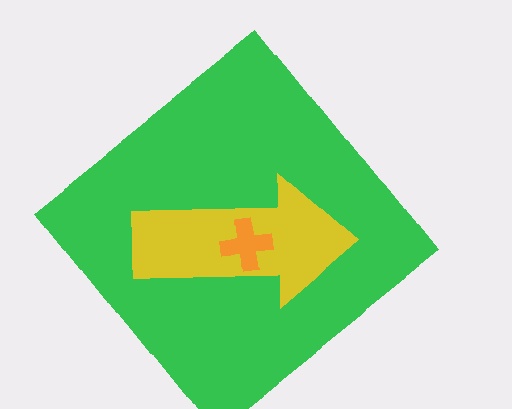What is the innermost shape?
The orange cross.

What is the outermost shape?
The green diamond.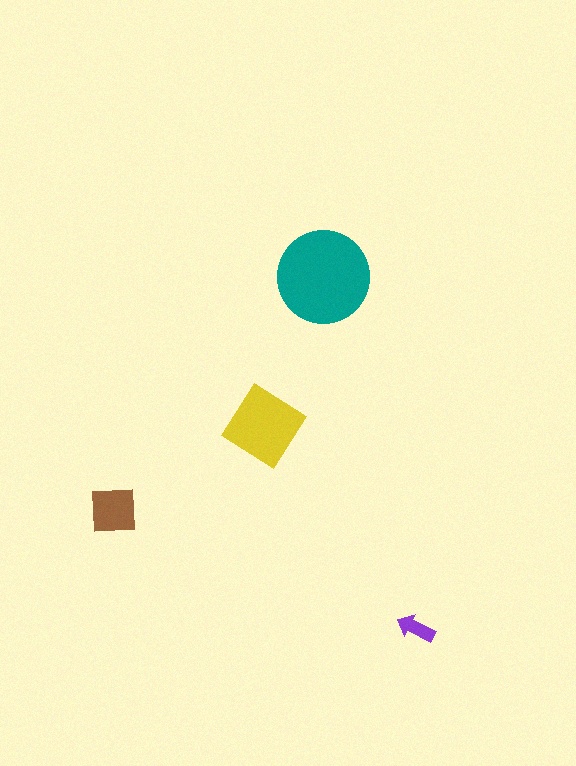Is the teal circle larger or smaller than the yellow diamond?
Larger.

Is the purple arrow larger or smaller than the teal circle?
Smaller.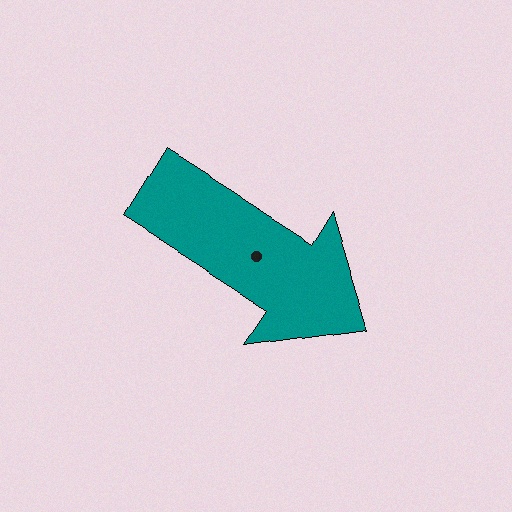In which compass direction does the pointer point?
Southeast.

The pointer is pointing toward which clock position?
Roughly 4 o'clock.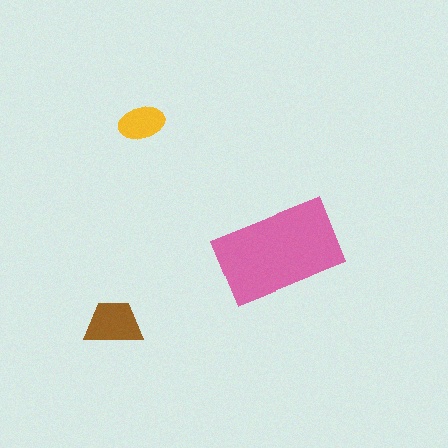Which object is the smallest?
The yellow ellipse.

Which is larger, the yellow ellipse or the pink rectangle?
The pink rectangle.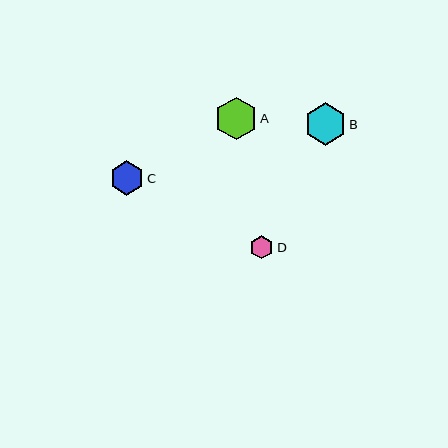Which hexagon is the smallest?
Hexagon D is the smallest with a size of approximately 24 pixels.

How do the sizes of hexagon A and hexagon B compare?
Hexagon A and hexagon B are approximately the same size.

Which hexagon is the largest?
Hexagon A is the largest with a size of approximately 42 pixels.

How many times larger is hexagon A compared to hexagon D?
Hexagon A is approximately 1.8 times the size of hexagon D.